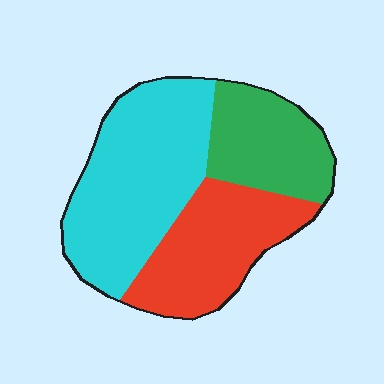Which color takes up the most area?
Cyan, at roughly 45%.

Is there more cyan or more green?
Cyan.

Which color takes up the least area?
Green, at roughly 25%.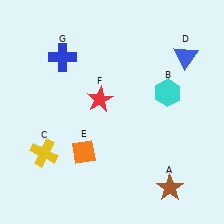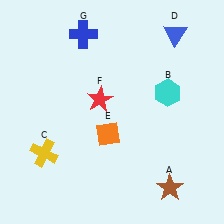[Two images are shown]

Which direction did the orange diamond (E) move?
The orange diamond (E) moved right.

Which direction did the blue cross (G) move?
The blue cross (G) moved up.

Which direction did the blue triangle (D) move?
The blue triangle (D) moved up.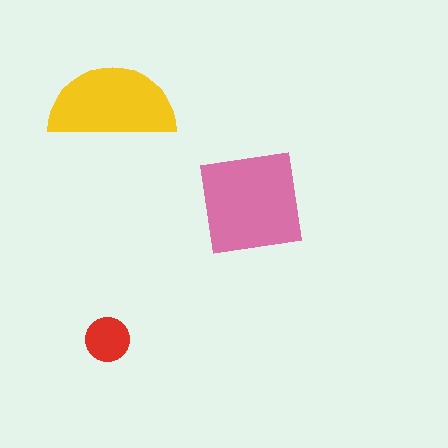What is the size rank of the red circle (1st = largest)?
3rd.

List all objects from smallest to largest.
The red circle, the yellow semicircle, the pink square.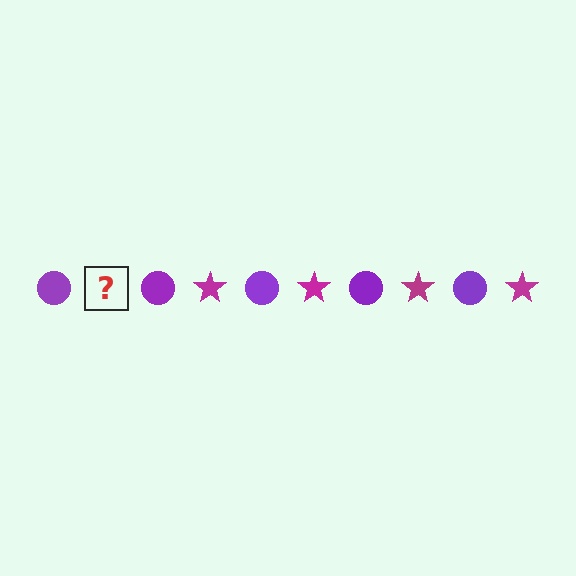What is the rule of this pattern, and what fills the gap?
The rule is that the pattern alternates between purple circle and magenta star. The gap should be filled with a magenta star.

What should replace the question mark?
The question mark should be replaced with a magenta star.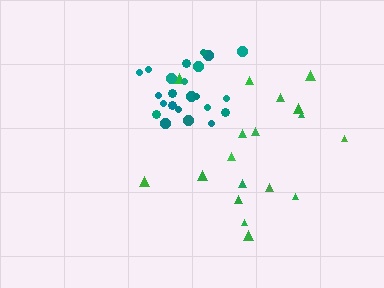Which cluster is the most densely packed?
Teal.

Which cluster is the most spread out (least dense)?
Green.